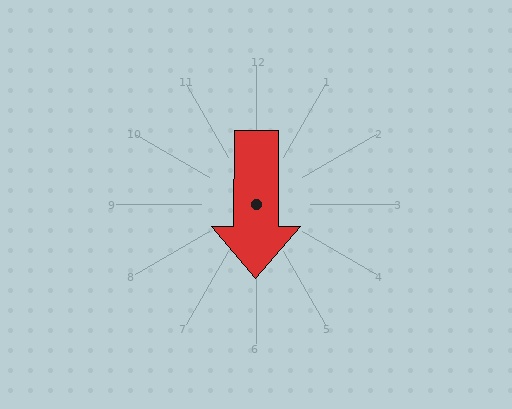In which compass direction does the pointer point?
South.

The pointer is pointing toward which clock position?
Roughly 6 o'clock.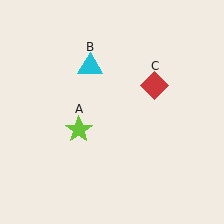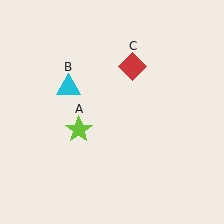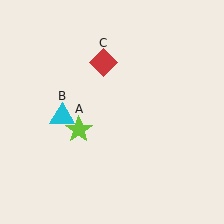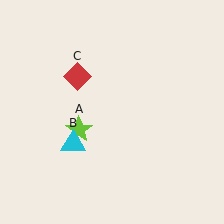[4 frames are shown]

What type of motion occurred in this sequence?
The cyan triangle (object B), red diamond (object C) rotated counterclockwise around the center of the scene.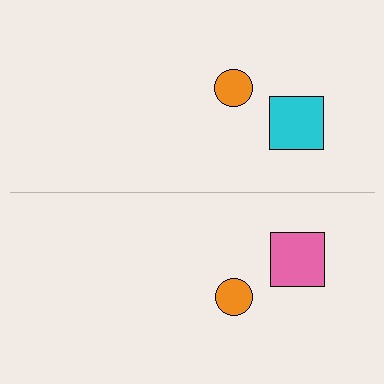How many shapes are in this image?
There are 4 shapes in this image.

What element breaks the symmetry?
The pink square on the bottom side breaks the symmetry — its mirror counterpart is cyan.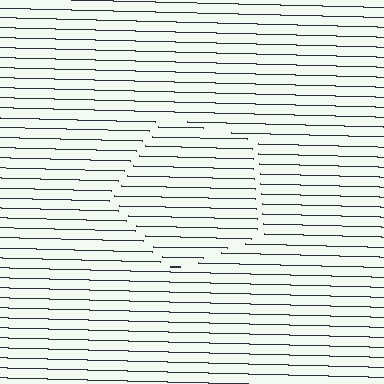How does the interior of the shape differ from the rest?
The interior of the shape contains the same grating, shifted by half a period — the contour is defined by the phase discontinuity where line-ends from the inner and outer gratings abut.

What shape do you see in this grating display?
An illusory pentagon. The interior of the shape contains the same grating, shifted by half a period — the contour is defined by the phase discontinuity where line-ends from the inner and outer gratings abut.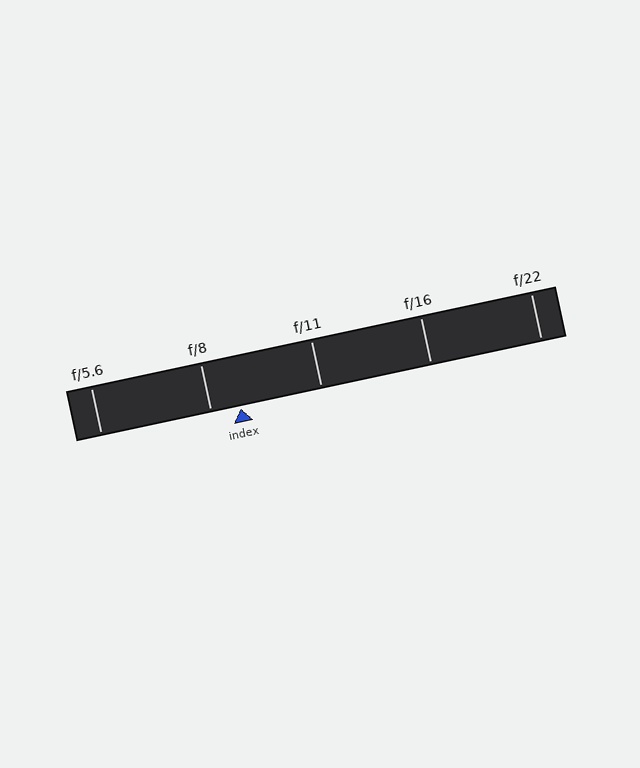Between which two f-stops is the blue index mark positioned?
The index mark is between f/8 and f/11.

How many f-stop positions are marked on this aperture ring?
There are 5 f-stop positions marked.